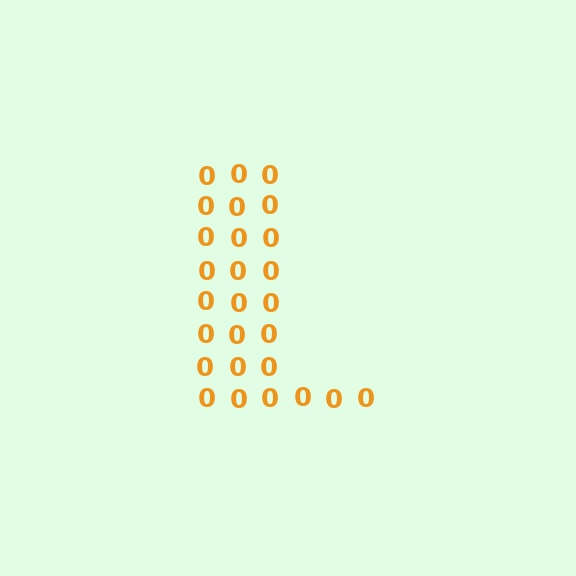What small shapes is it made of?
It is made of small digit 0's.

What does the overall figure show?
The overall figure shows the letter L.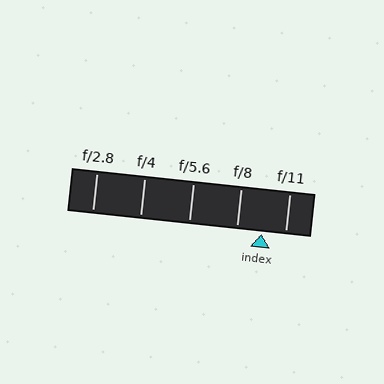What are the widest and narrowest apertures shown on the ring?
The widest aperture shown is f/2.8 and the narrowest is f/11.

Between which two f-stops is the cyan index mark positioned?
The index mark is between f/8 and f/11.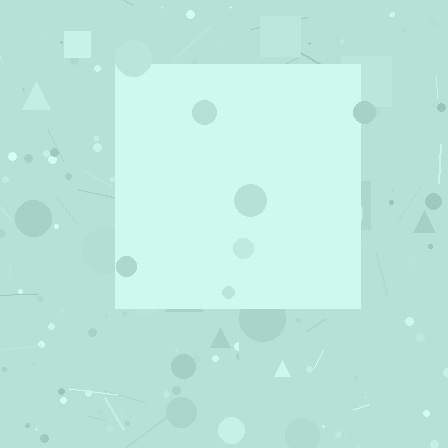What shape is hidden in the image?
A square is hidden in the image.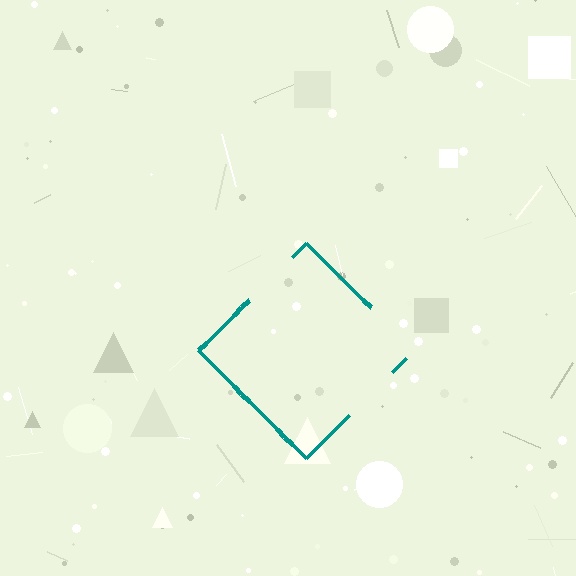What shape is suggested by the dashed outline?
The dashed outline suggests a diamond.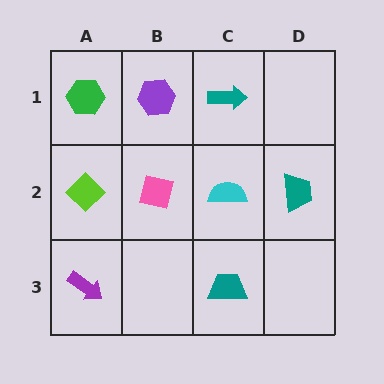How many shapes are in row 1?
3 shapes.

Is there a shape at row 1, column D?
No, that cell is empty.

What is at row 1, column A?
A green hexagon.